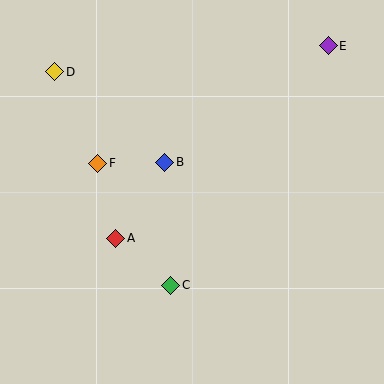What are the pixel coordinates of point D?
Point D is at (55, 72).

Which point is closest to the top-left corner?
Point D is closest to the top-left corner.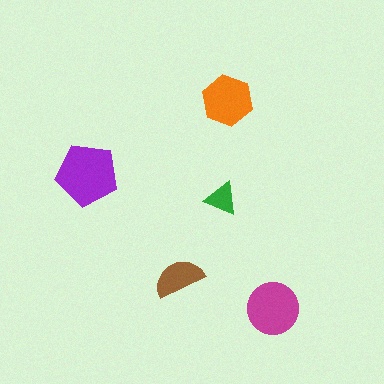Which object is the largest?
The purple pentagon.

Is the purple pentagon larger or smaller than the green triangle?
Larger.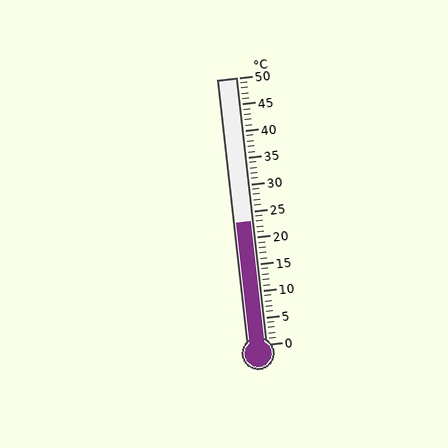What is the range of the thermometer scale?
The thermometer scale ranges from 0°C to 50°C.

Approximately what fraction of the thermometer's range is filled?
The thermometer is filled to approximately 45% of its range.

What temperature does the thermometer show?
The thermometer shows approximately 23°C.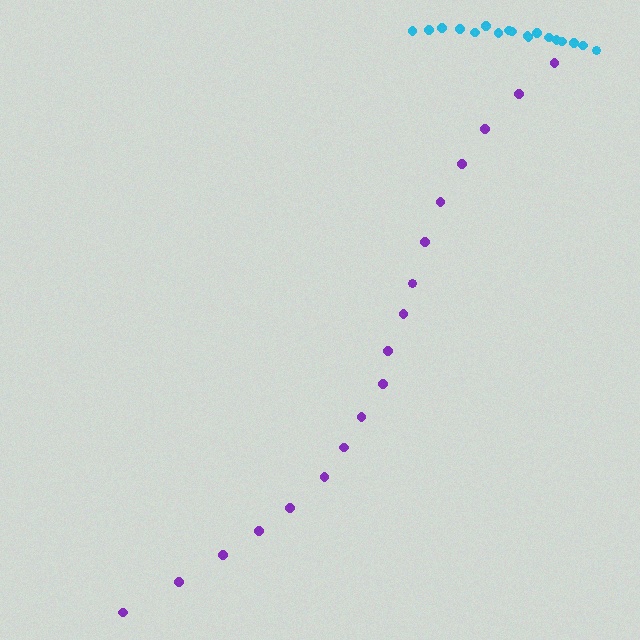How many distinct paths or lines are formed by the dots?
There are 2 distinct paths.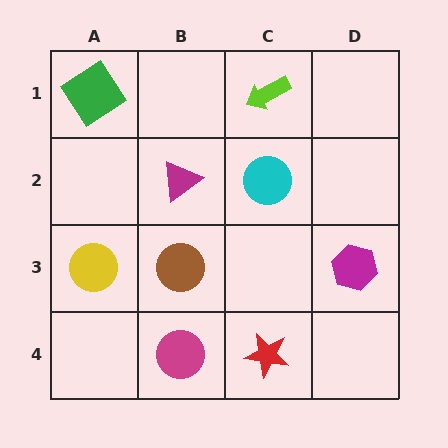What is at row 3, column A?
A yellow circle.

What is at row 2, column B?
A magenta triangle.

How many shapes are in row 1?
2 shapes.